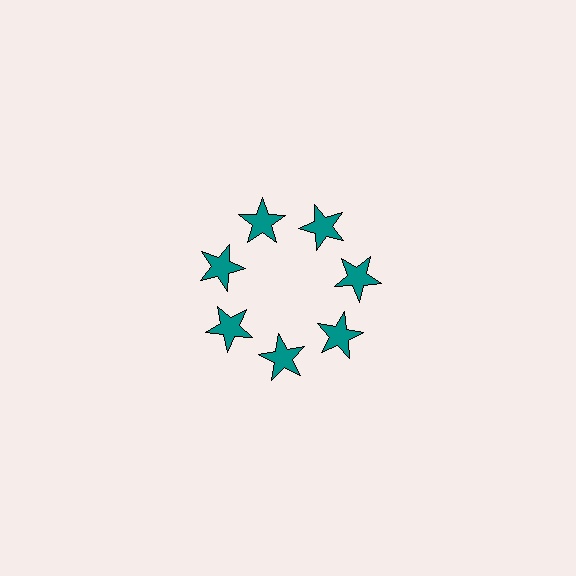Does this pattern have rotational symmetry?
Yes, this pattern has 7-fold rotational symmetry. It looks the same after rotating 51 degrees around the center.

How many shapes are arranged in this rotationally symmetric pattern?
There are 7 shapes, arranged in 7 groups of 1.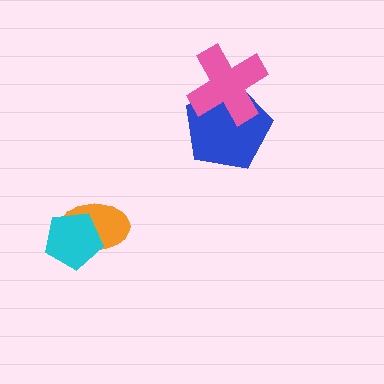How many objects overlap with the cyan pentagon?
1 object overlaps with the cyan pentagon.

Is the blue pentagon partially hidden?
Yes, it is partially covered by another shape.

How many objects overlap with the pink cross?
1 object overlaps with the pink cross.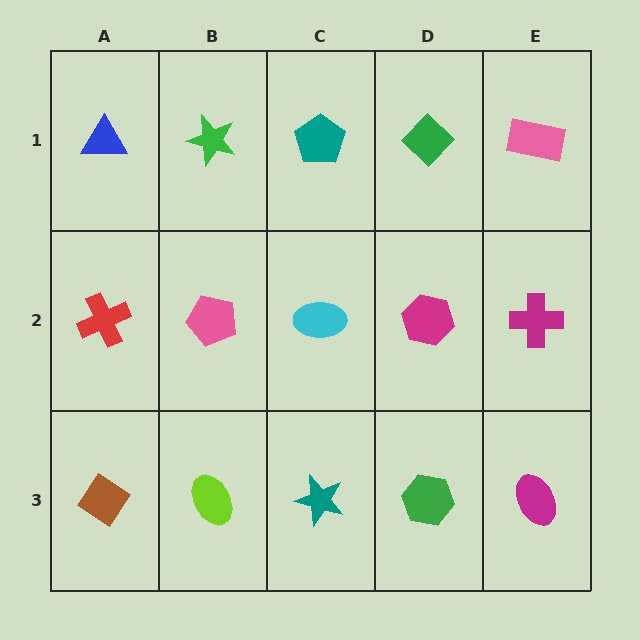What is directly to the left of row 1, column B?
A blue triangle.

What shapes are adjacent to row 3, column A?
A red cross (row 2, column A), a lime ellipse (row 3, column B).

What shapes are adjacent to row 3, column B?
A pink pentagon (row 2, column B), a brown diamond (row 3, column A), a teal star (row 3, column C).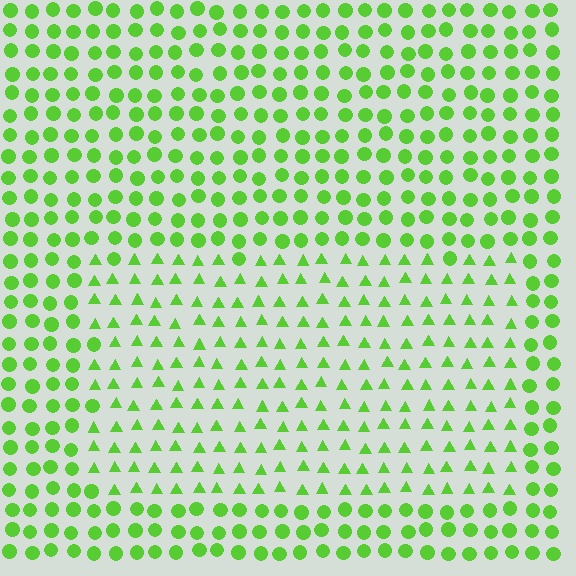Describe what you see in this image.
The image is filled with small lime elements arranged in a uniform grid. A rectangle-shaped region contains triangles, while the surrounding area contains circles. The boundary is defined purely by the change in element shape.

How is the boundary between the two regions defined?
The boundary is defined by a change in element shape: triangles inside vs. circles outside. All elements share the same color and spacing.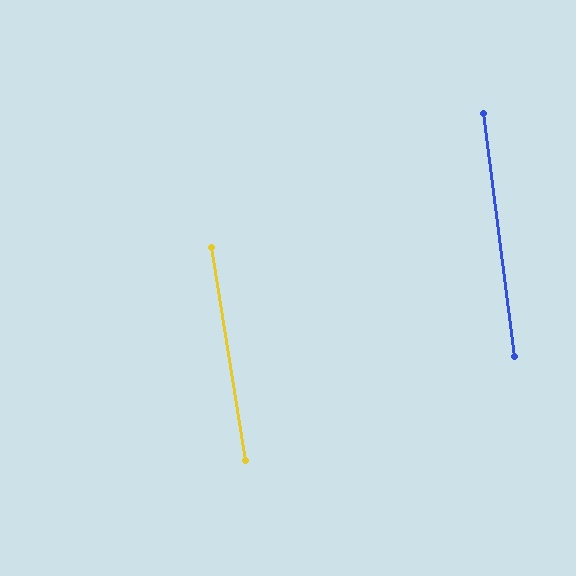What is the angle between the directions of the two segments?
Approximately 2 degrees.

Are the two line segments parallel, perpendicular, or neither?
Parallel — their directions differ by only 1.9°.